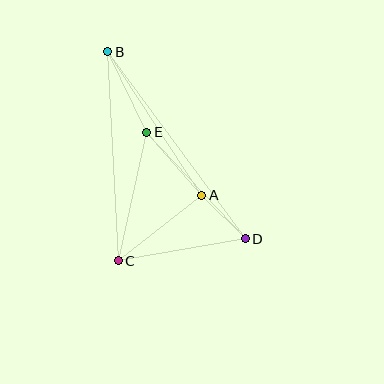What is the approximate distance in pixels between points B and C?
The distance between B and C is approximately 209 pixels.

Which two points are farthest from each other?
Points B and D are farthest from each other.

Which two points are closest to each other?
Points A and D are closest to each other.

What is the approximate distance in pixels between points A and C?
The distance between A and C is approximately 106 pixels.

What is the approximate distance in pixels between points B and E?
The distance between B and E is approximately 90 pixels.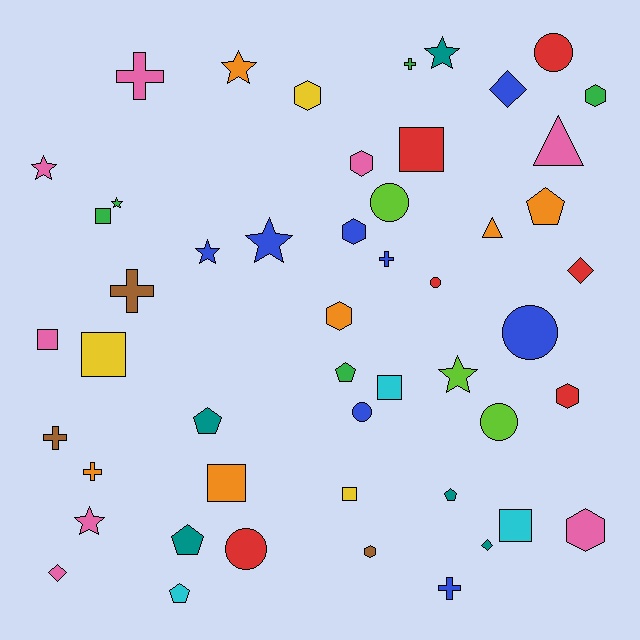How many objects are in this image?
There are 50 objects.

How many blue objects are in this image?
There are 8 blue objects.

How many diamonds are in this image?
There are 4 diamonds.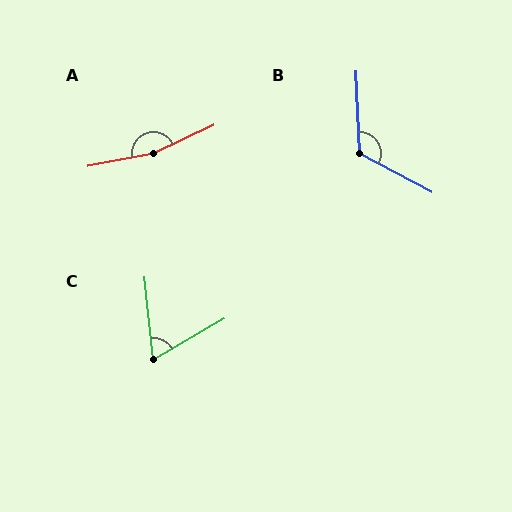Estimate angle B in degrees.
Approximately 120 degrees.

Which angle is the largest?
A, at approximately 166 degrees.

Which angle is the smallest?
C, at approximately 66 degrees.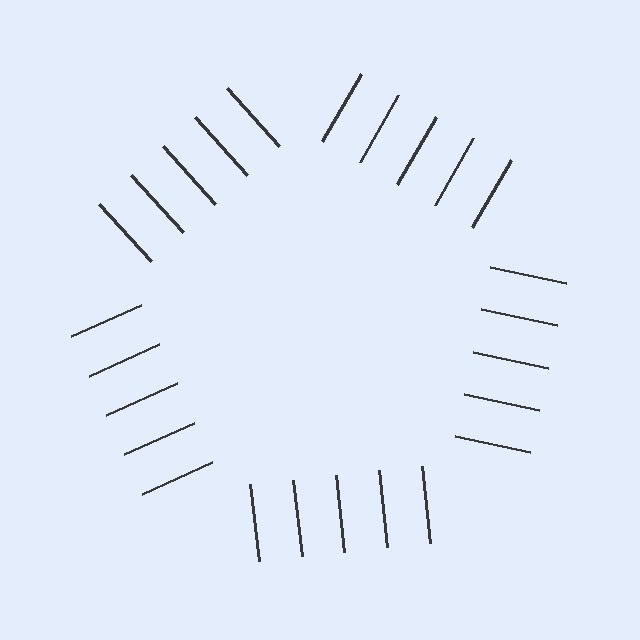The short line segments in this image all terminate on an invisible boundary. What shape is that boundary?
An illusory pentagon — the line segments terminate on its edges but no continuous stroke is drawn.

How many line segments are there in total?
25 — 5 along each of the 5 edges.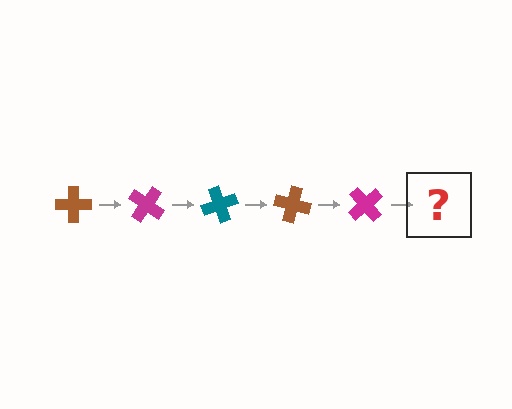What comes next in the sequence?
The next element should be a teal cross, rotated 175 degrees from the start.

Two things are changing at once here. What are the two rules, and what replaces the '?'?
The two rules are that it rotates 35 degrees each step and the color cycles through brown, magenta, and teal. The '?' should be a teal cross, rotated 175 degrees from the start.